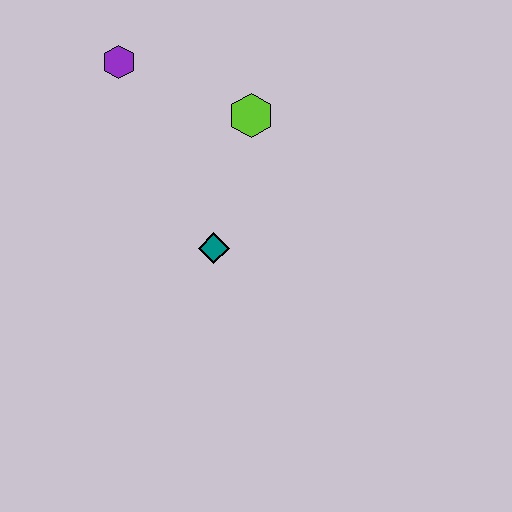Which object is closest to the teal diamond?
The lime hexagon is closest to the teal diamond.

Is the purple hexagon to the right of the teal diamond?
No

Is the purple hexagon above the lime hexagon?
Yes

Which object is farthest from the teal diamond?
The purple hexagon is farthest from the teal diamond.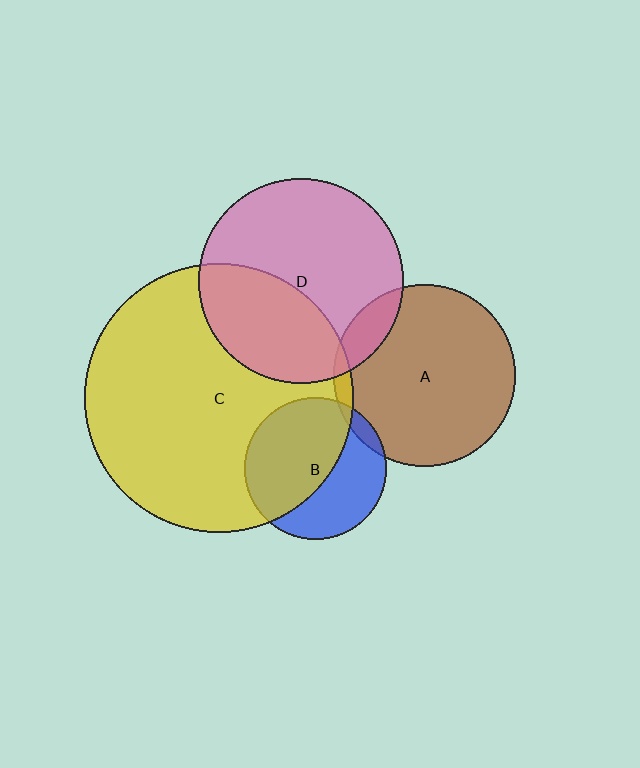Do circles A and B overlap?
Yes.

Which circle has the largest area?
Circle C (yellow).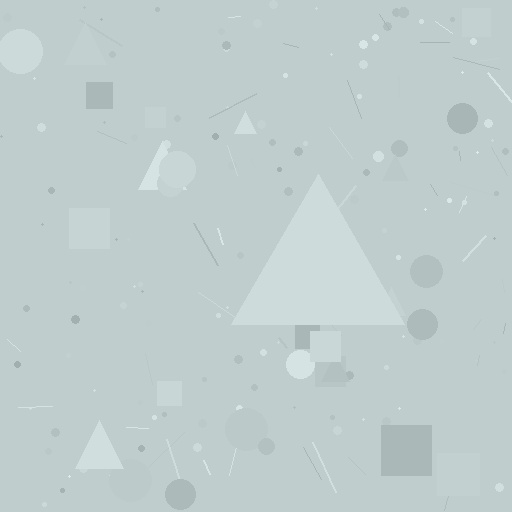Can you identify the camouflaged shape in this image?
The camouflaged shape is a triangle.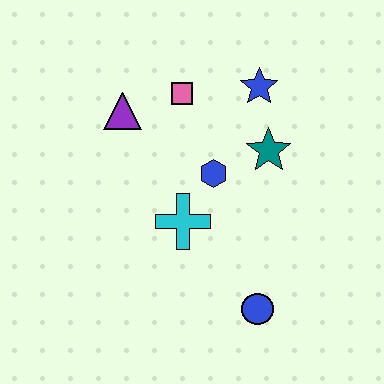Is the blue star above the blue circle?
Yes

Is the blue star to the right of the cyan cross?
Yes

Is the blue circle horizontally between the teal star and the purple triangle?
Yes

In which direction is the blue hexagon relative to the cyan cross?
The blue hexagon is above the cyan cross.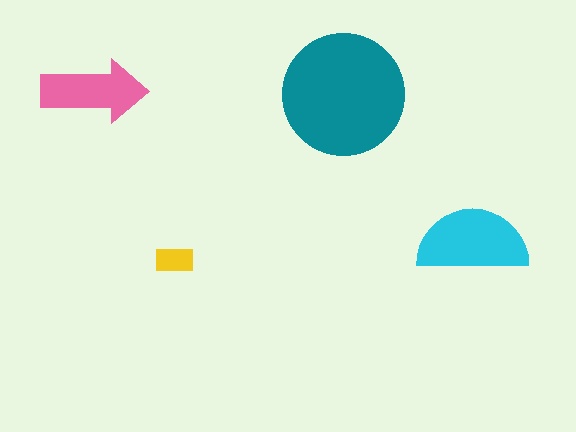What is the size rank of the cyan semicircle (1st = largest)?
2nd.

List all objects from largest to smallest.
The teal circle, the cyan semicircle, the pink arrow, the yellow rectangle.